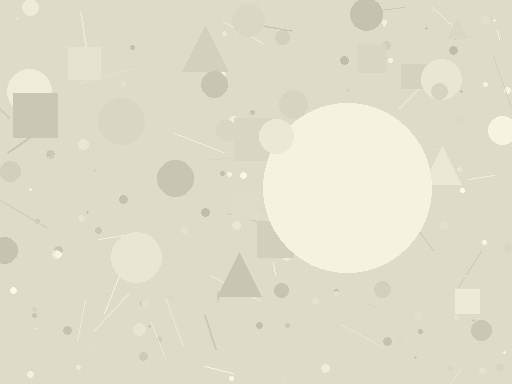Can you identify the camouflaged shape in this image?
The camouflaged shape is a circle.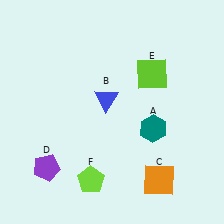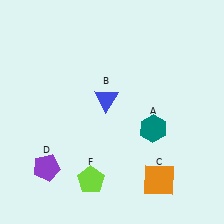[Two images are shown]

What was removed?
The lime square (E) was removed in Image 2.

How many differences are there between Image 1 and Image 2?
There is 1 difference between the two images.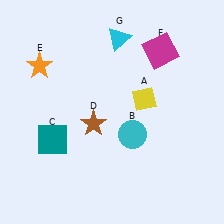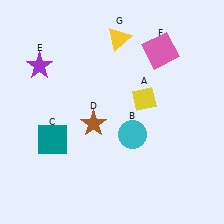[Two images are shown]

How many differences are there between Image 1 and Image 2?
There are 3 differences between the two images.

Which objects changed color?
E changed from orange to purple. F changed from magenta to pink. G changed from cyan to yellow.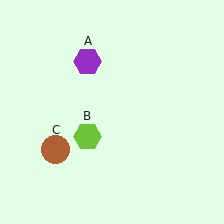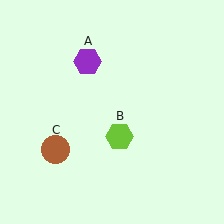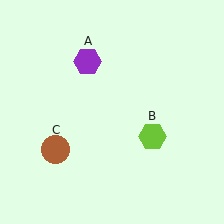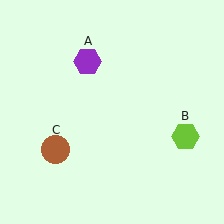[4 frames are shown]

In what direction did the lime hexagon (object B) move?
The lime hexagon (object B) moved right.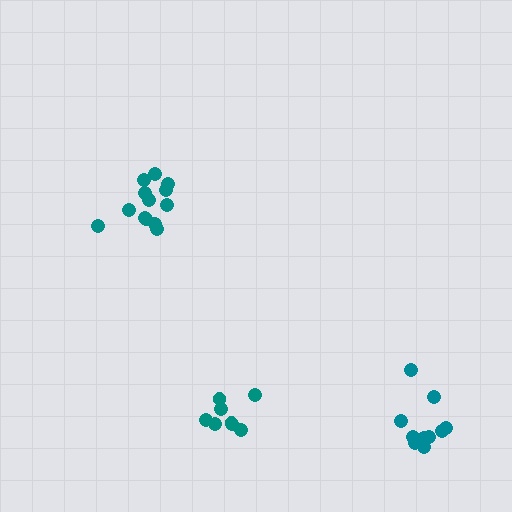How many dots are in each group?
Group 1: 8 dots, Group 2: 13 dots, Group 3: 10 dots (31 total).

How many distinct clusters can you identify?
There are 3 distinct clusters.